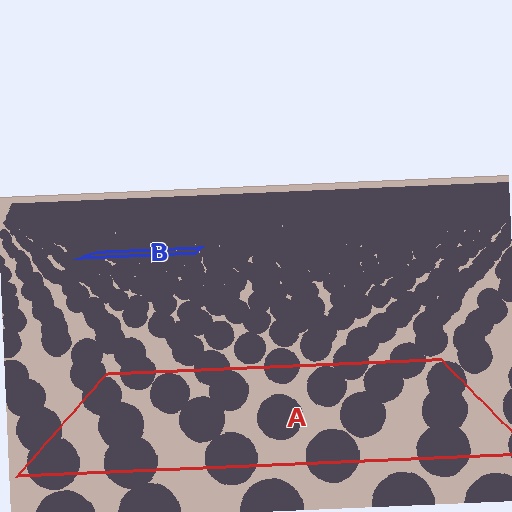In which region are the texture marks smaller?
The texture marks are smaller in region B, because it is farther away.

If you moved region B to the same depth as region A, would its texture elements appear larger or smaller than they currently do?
They would appear larger. At a closer depth, the same texture elements are projected at a bigger on-screen size.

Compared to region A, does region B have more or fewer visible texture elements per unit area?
Region B has more texture elements per unit area — they are packed more densely because it is farther away.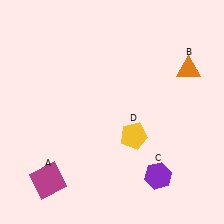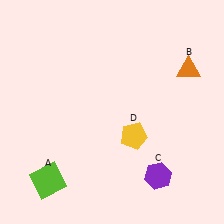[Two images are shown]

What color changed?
The square (A) changed from magenta in Image 1 to lime in Image 2.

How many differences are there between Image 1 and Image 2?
There is 1 difference between the two images.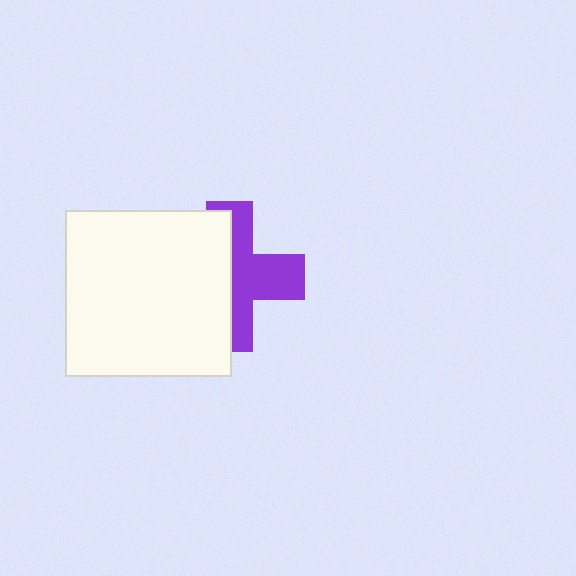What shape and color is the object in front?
The object in front is a white square.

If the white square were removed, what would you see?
You would see the complete purple cross.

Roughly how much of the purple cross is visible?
About half of it is visible (roughly 49%).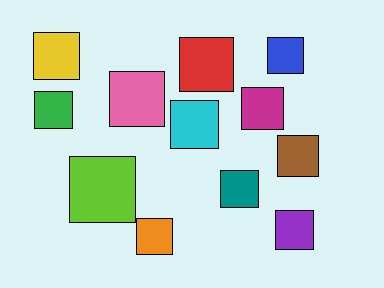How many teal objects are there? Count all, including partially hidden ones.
There is 1 teal object.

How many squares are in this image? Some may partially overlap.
There are 12 squares.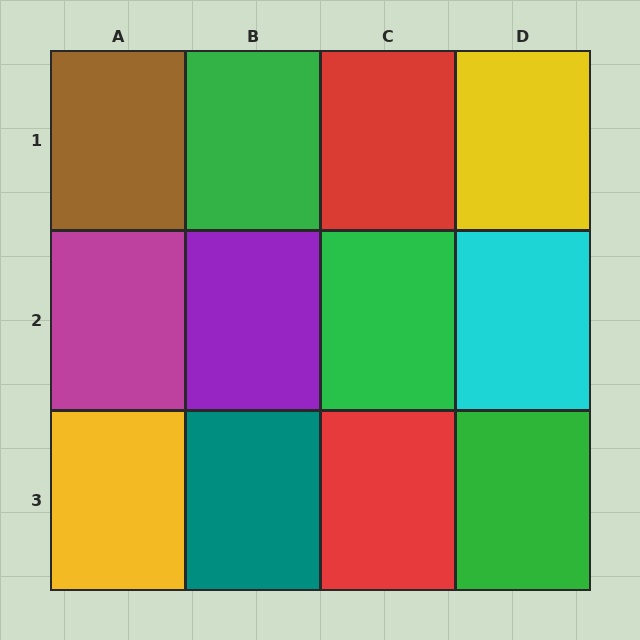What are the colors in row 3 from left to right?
Yellow, teal, red, green.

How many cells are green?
3 cells are green.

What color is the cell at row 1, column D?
Yellow.